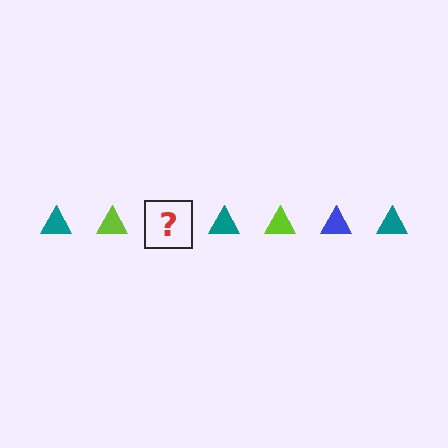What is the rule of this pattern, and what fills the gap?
The rule is that the pattern cycles through teal, lime, blue triangles. The gap should be filled with a blue triangle.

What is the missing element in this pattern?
The missing element is a blue triangle.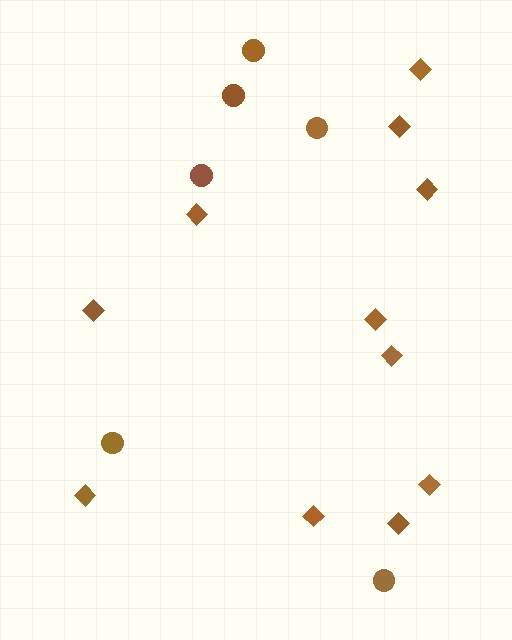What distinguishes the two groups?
There are 2 groups: one group of circles (6) and one group of diamonds (11).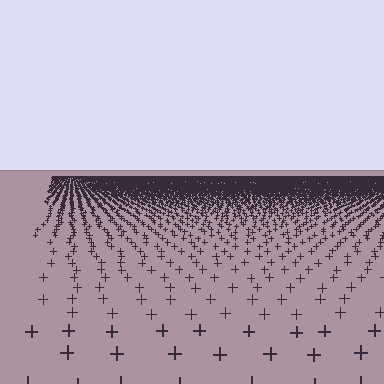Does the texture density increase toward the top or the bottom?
Density increases toward the top.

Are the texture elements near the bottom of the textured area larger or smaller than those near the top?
Larger. Near the bottom, elements are closer to the viewer and appear at a bigger on-screen size.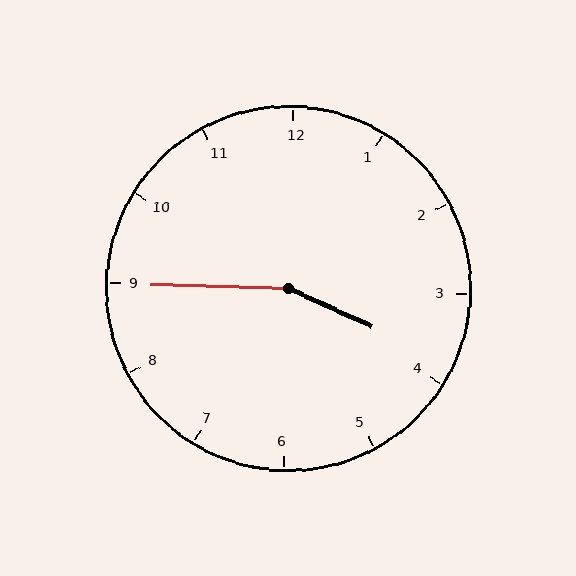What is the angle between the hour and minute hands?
Approximately 158 degrees.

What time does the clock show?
3:45.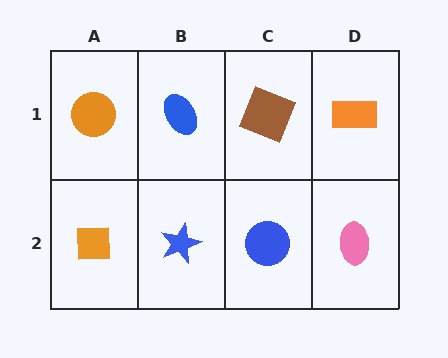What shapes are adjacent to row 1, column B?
A blue star (row 2, column B), an orange circle (row 1, column A), a brown square (row 1, column C).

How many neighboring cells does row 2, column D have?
2.